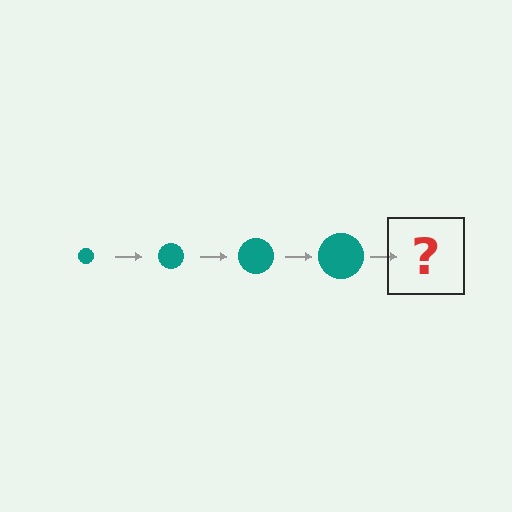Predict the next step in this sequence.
The next step is a teal circle, larger than the previous one.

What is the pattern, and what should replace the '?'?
The pattern is that the circle gets progressively larger each step. The '?' should be a teal circle, larger than the previous one.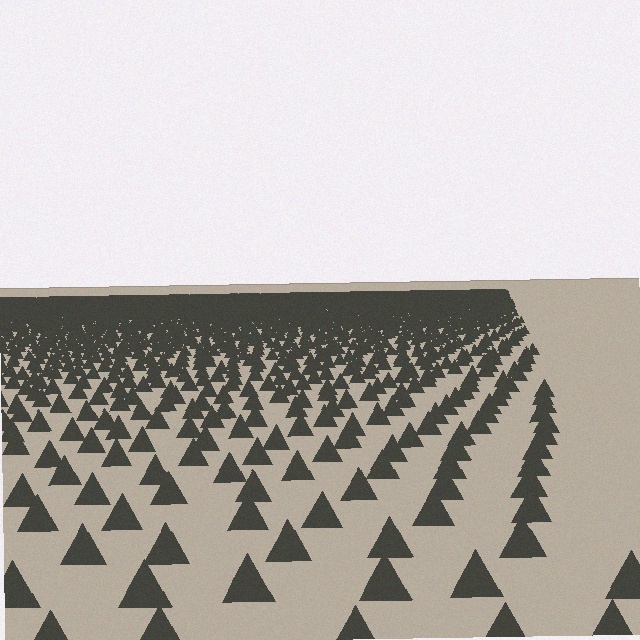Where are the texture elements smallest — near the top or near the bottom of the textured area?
Near the top.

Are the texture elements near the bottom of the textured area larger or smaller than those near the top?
Larger. Near the bottom, elements are closer to the viewer and appear at a bigger on-screen size.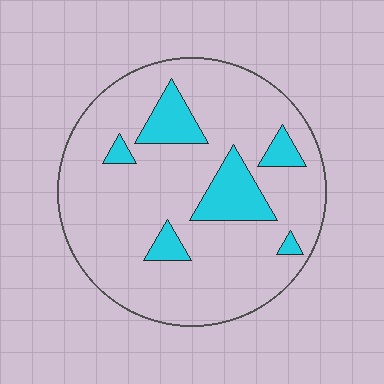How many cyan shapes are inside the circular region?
6.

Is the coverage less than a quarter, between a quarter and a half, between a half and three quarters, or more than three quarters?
Less than a quarter.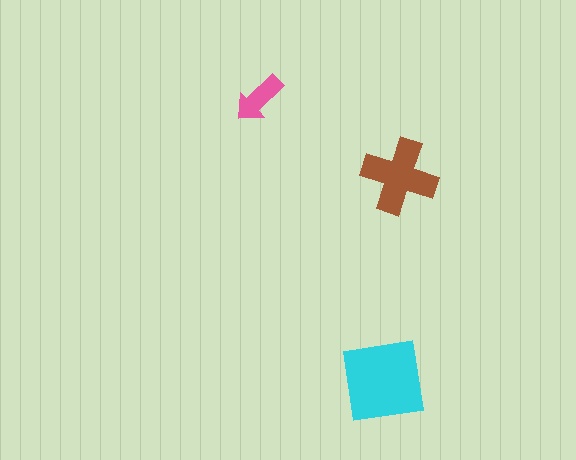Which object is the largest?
The cyan square.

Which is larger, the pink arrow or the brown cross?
The brown cross.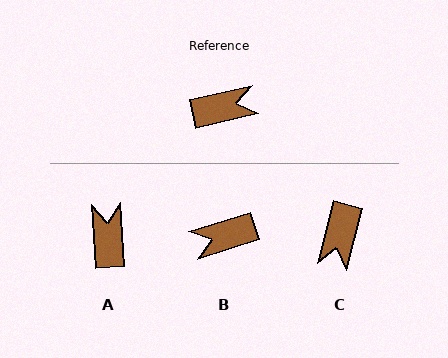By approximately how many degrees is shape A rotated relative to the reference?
Approximately 81 degrees counter-clockwise.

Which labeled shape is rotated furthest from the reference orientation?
B, about 176 degrees away.